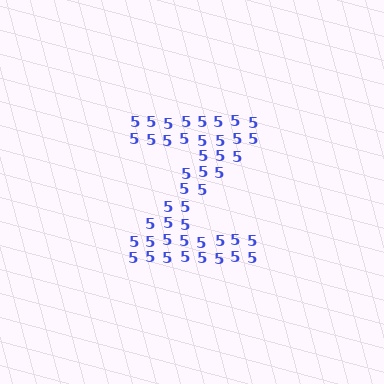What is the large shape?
The large shape is the letter Z.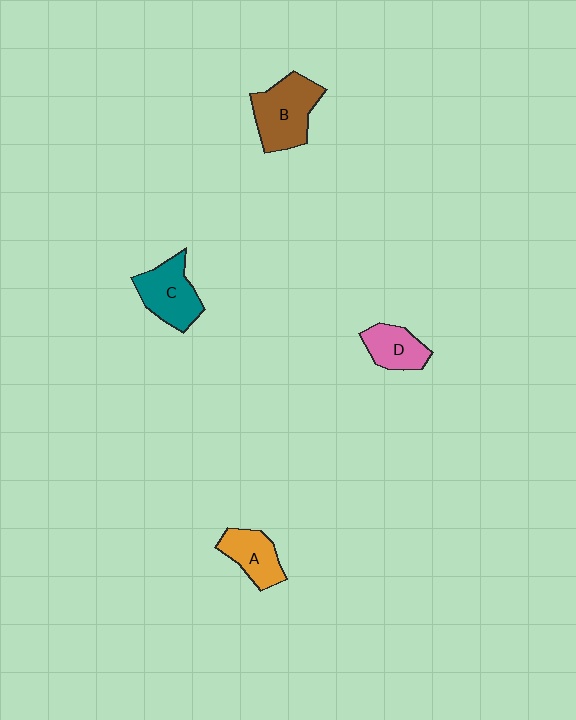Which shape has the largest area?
Shape B (brown).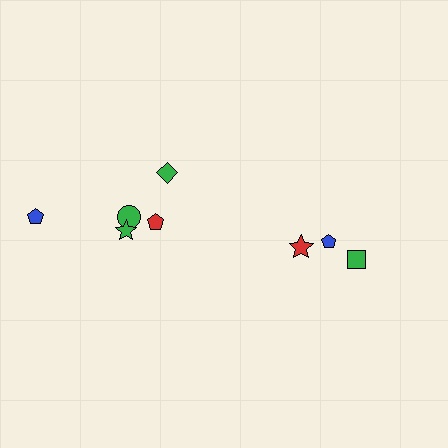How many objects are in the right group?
There are 3 objects.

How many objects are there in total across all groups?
There are 8 objects.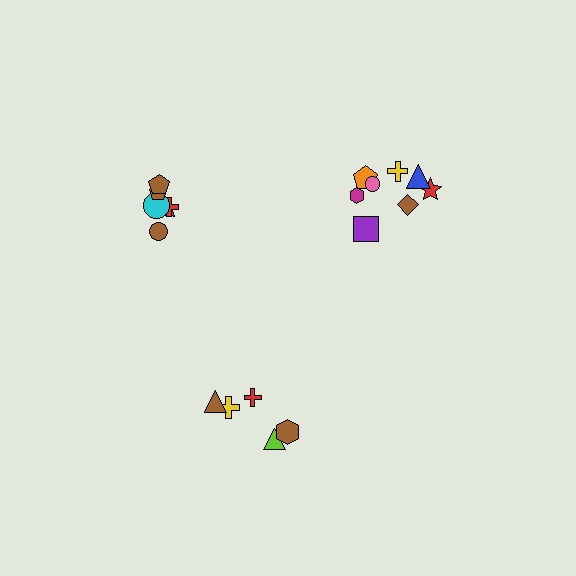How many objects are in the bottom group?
There are 5 objects.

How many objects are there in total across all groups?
There are 19 objects.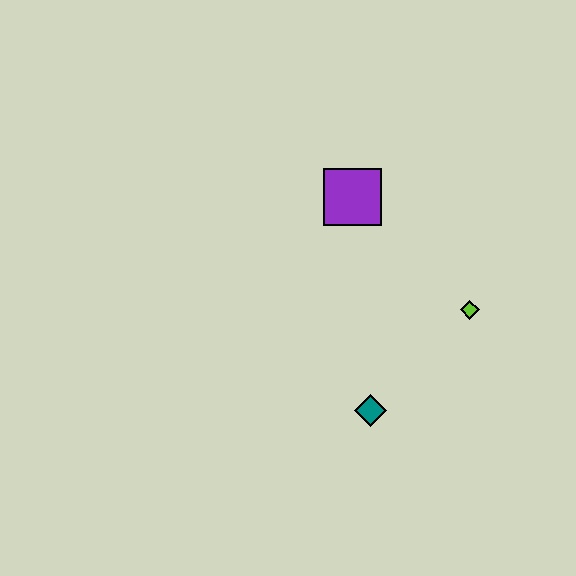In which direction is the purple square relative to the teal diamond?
The purple square is above the teal diamond.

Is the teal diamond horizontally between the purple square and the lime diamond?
Yes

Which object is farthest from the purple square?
The teal diamond is farthest from the purple square.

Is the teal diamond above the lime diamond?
No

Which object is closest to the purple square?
The lime diamond is closest to the purple square.